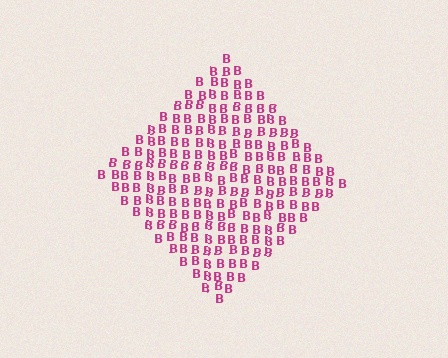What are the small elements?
The small elements are letter B's.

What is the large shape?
The large shape is a diamond.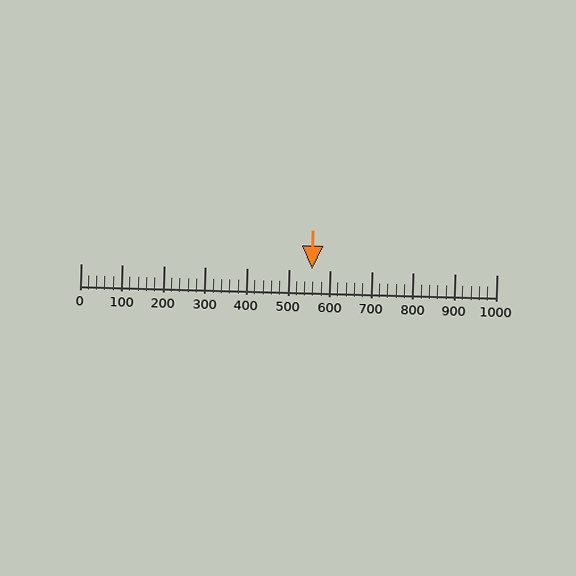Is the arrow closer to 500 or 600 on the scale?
The arrow is closer to 600.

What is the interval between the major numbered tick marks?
The major tick marks are spaced 100 units apart.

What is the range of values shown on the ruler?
The ruler shows values from 0 to 1000.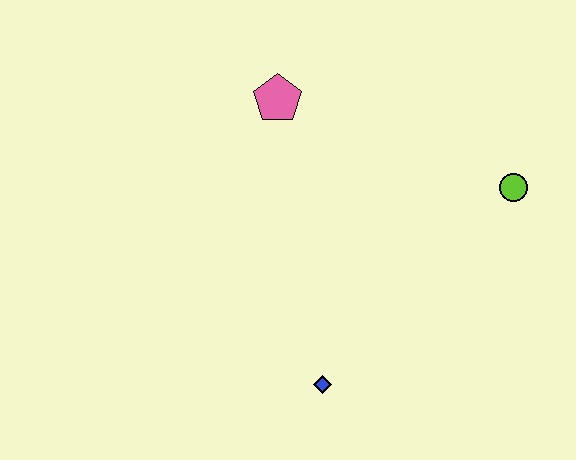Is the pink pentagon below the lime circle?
No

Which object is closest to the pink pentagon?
The lime circle is closest to the pink pentagon.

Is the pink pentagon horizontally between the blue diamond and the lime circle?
No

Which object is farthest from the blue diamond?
The pink pentagon is farthest from the blue diamond.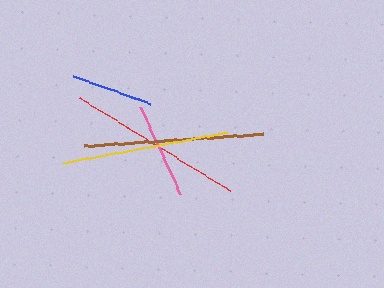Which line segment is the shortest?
The blue line is the shortest at approximately 82 pixels.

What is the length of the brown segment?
The brown segment is approximately 180 pixels long.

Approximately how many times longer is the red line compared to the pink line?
The red line is approximately 1.9 times the length of the pink line.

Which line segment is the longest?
The brown line is the longest at approximately 180 pixels.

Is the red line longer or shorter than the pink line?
The red line is longer than the pink line.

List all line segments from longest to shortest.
From longest to shortest: brown, red, yellow, pink, blue.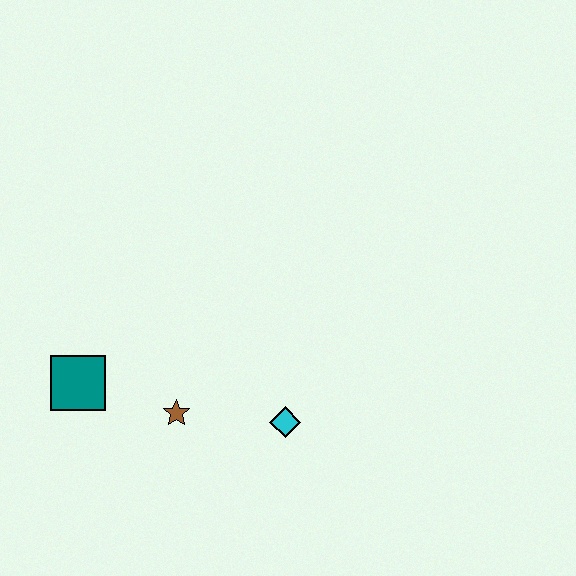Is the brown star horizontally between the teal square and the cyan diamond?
Yes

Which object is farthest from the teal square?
The cyan diamond is farthest from the teal square.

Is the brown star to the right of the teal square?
Yes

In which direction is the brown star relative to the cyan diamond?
The brown star is to the left of the cyan diamond.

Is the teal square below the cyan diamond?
No